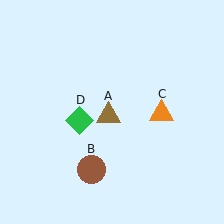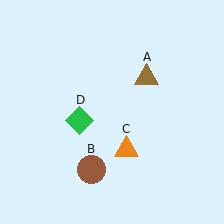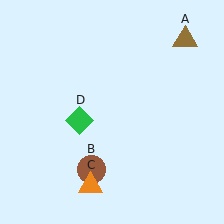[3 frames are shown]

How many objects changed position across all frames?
2 objects changed position: brown triangle (object A), orange triangle (object C).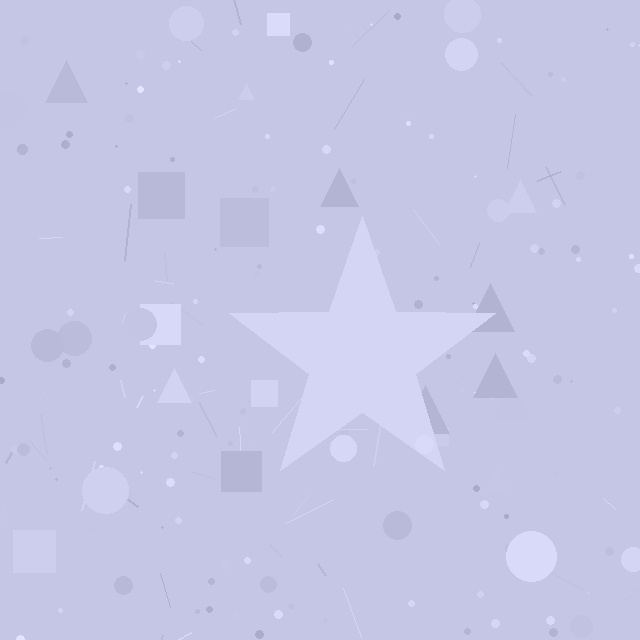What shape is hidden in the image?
A star is hidden in the image.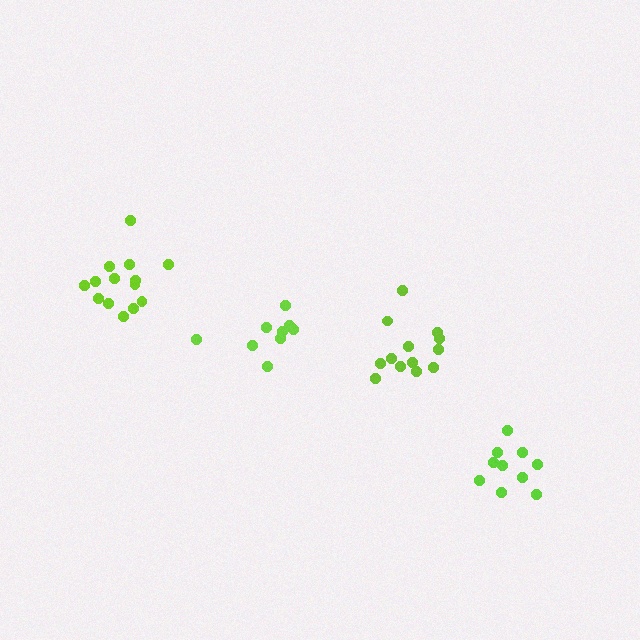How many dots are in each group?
Group 1: 9 dots, Group 2: 14 dots, Group 3: 10 dots, Group 4: 13 dots (46 total).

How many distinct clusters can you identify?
There are 4 distinct clusters.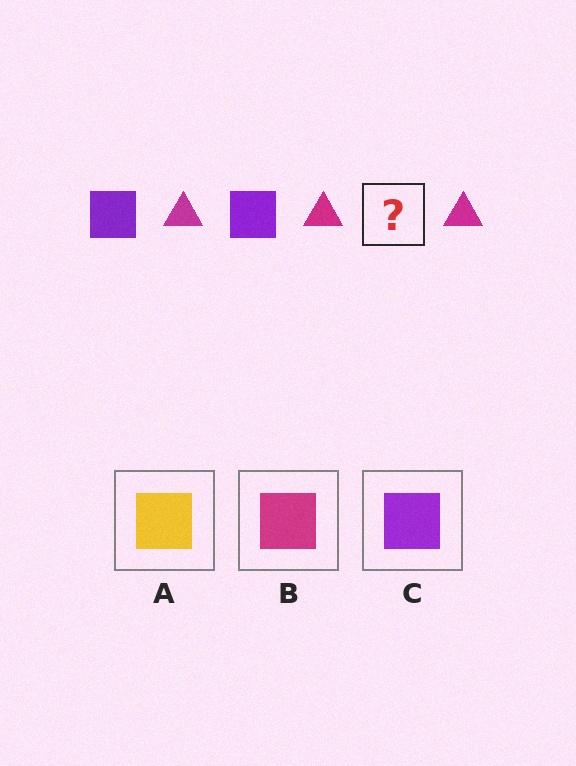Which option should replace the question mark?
Option C.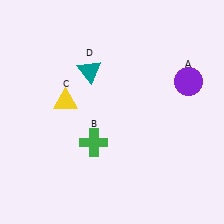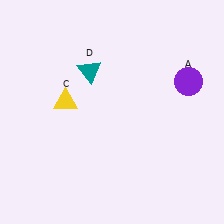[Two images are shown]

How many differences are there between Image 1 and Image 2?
There is 1 difference between the two images.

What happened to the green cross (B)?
The green cross (B) was removed in Image 2. It was in the bottom-left area of Image 1.